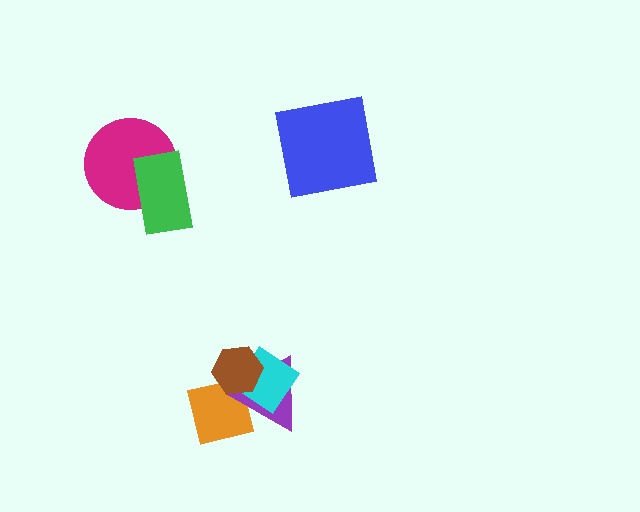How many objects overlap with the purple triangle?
3 objects overlap with the purple triangle.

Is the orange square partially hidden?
Yes, it is partially covered by another shape.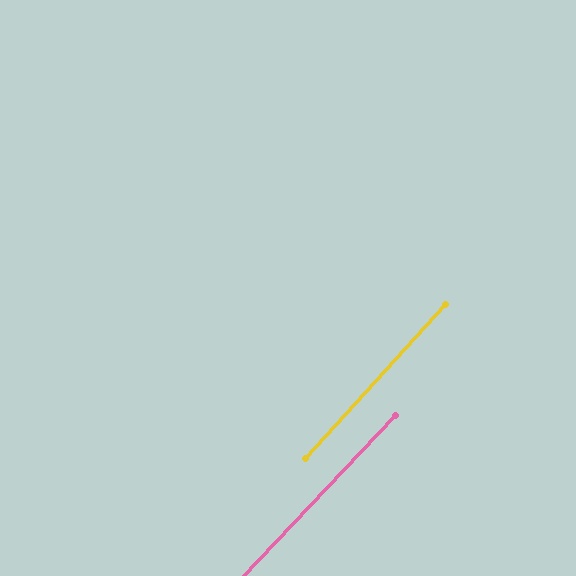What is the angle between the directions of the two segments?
Approximately 1 degree.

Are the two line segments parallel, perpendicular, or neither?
Parallel — their directions differ by only 1.3°.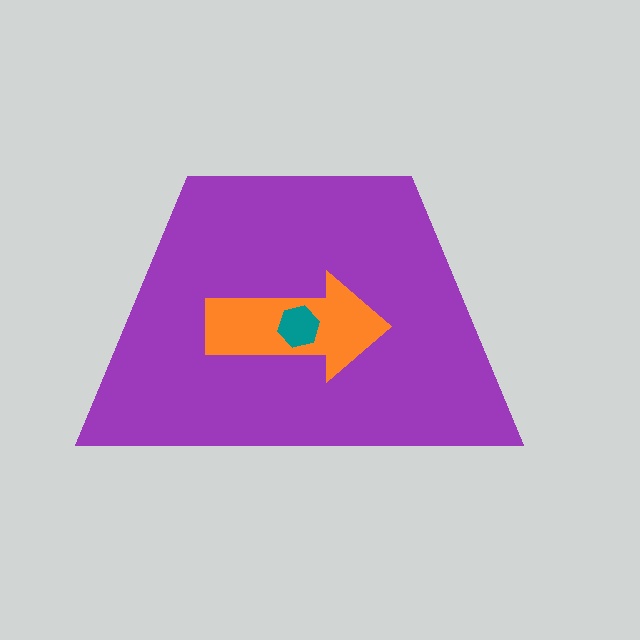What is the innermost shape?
The teal hexagon.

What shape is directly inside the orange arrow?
The teal hexagon.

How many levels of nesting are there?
3.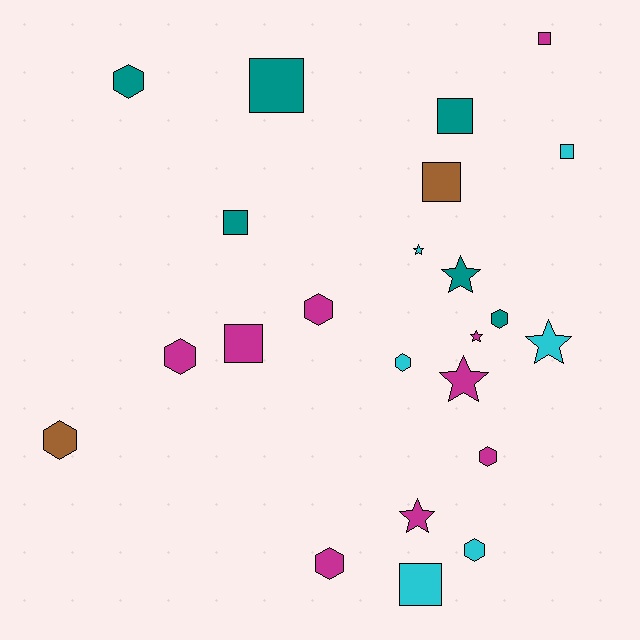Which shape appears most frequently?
Hexagon, with 9 objects.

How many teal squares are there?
There are 3 teal squares.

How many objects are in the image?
There are 23 objects.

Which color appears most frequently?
Magenta, with 9 objects.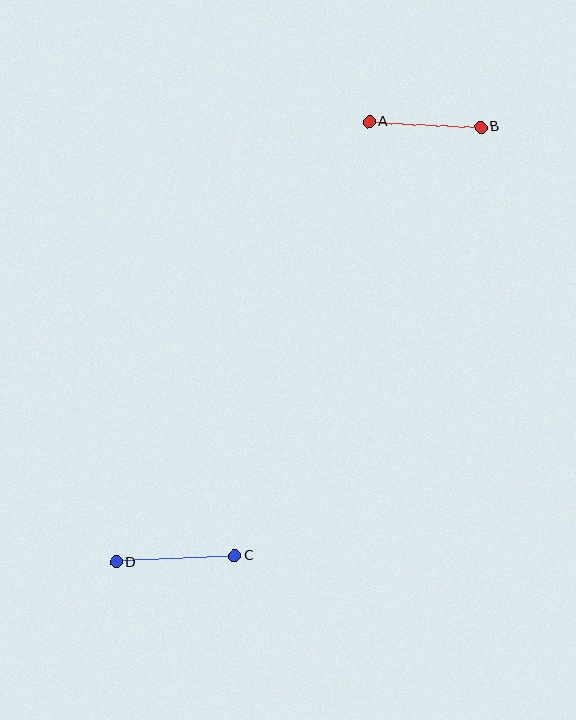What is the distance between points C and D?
The distance is approximately 118 pixels.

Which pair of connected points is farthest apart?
Points C and D are farthest apart.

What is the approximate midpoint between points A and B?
The midpoint is at approximately (425, 124) pixels.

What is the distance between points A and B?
The distance is approximately 112 pixels.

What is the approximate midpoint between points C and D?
The midpoint is at approximately (176, 559) pixels.